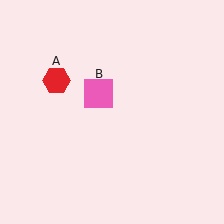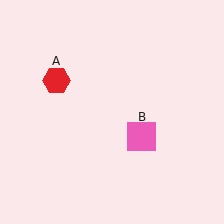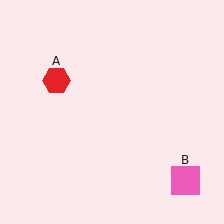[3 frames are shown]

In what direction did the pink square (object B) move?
The pink square (object B) moved down and to the right.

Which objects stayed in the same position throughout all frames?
Red hexagon (object A) remained stationary.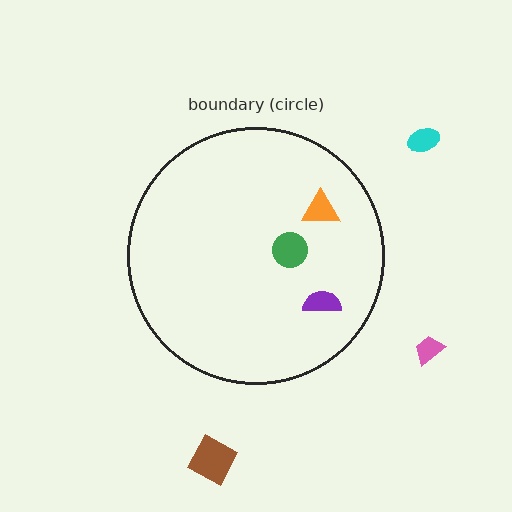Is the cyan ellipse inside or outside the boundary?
Outside.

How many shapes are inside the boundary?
3 inside, 3 outside.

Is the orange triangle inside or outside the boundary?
Inside.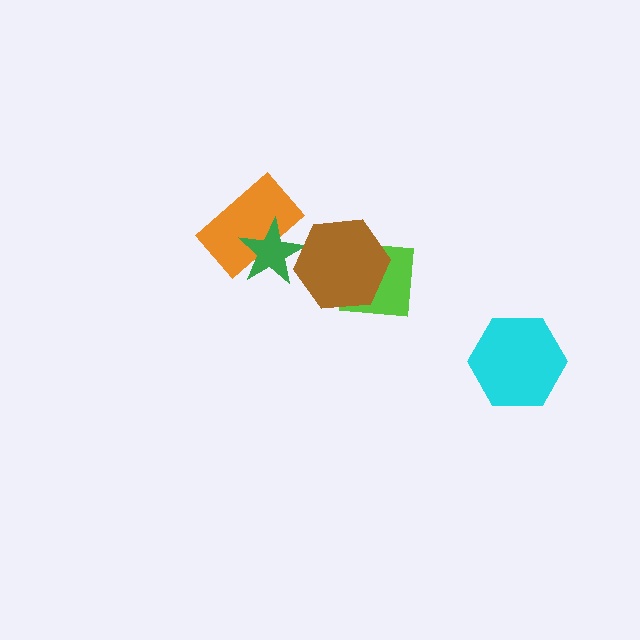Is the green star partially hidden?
Yes, it is partially covered by another shape.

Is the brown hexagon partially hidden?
No, no other shape covers it.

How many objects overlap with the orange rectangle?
1 object overlaps with the orange rectangle.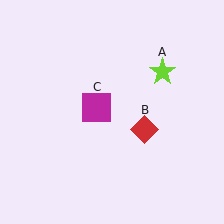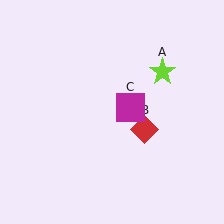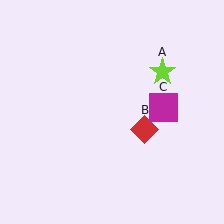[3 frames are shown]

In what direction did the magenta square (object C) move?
The magenta square (object C) moved right.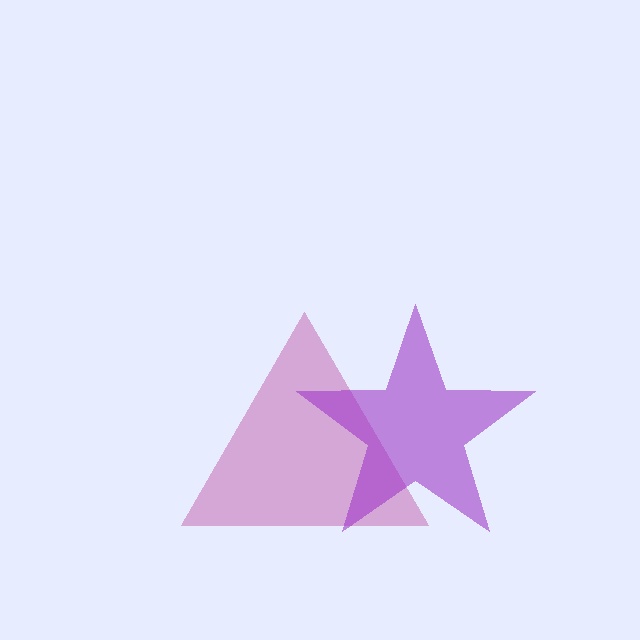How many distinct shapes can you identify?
There are 2 distinct shapes: a magenta triangle, a purple star.